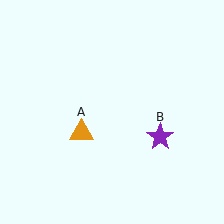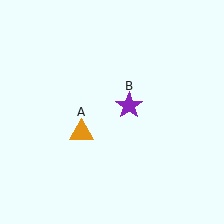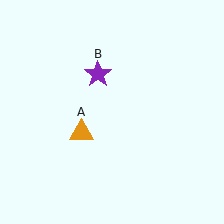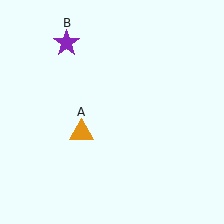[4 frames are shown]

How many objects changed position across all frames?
1 object changed position: purple star (object B).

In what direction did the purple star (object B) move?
The purple star (object B) moved up and to the left.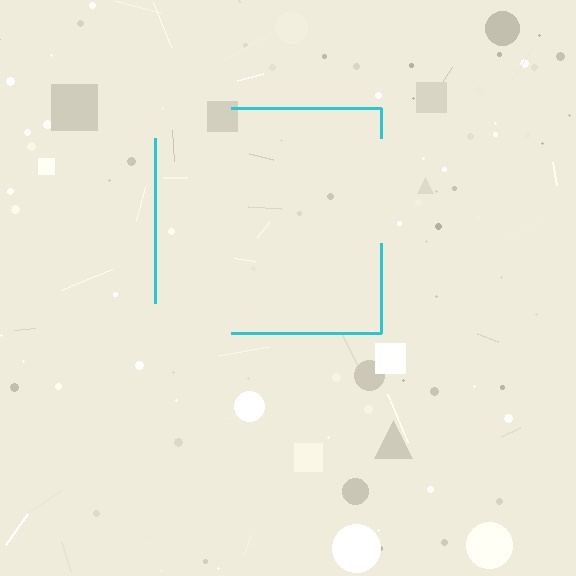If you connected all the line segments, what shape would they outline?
They would outline a square.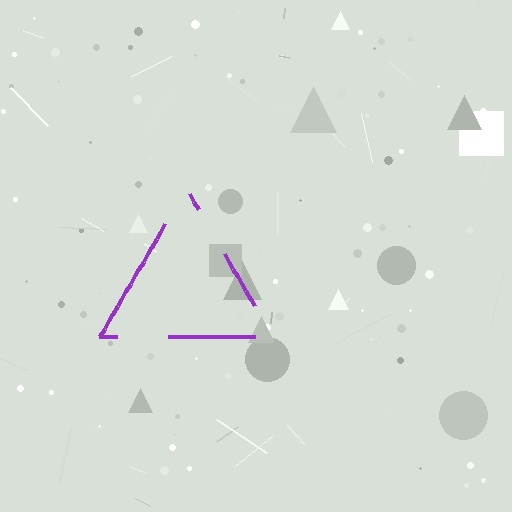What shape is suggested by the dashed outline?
The dashed outline suggests a triangle.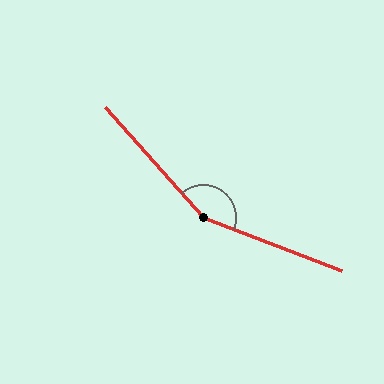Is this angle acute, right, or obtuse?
It is obtuse.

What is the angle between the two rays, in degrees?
Approximately 152 degrees.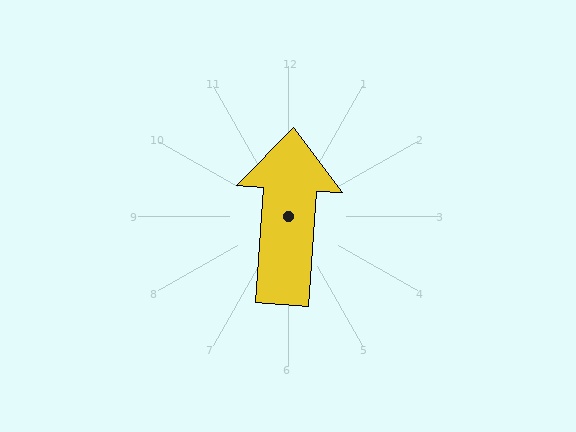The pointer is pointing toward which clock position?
Roughly 12 o'clock.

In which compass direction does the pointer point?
North.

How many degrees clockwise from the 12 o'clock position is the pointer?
Approximately 4 degrees.